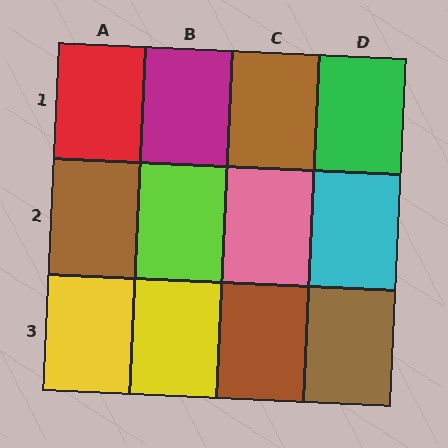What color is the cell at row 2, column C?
Pink.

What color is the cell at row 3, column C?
Brown.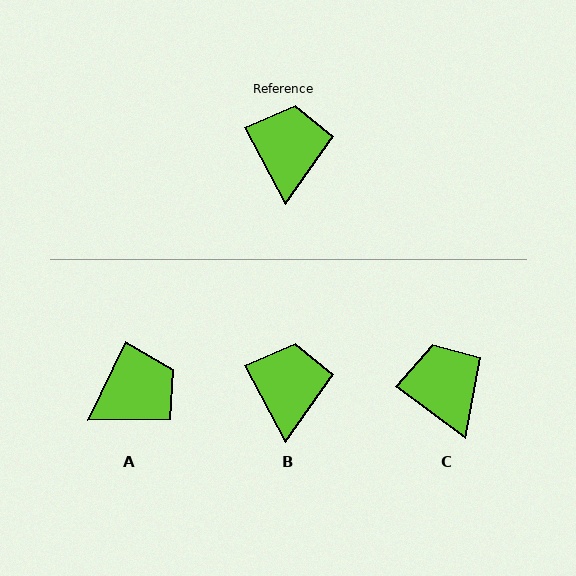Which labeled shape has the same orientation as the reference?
B.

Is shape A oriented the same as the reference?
No, it is off by about 54 degrees.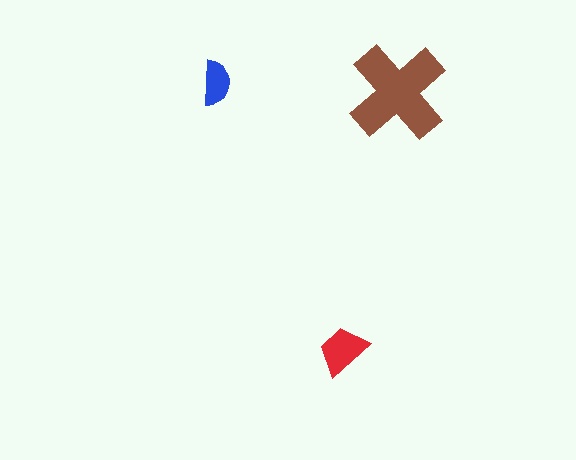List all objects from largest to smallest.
The brown cross, the red trapezoid, the blue semicircle.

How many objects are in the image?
There are 3 objects in the image.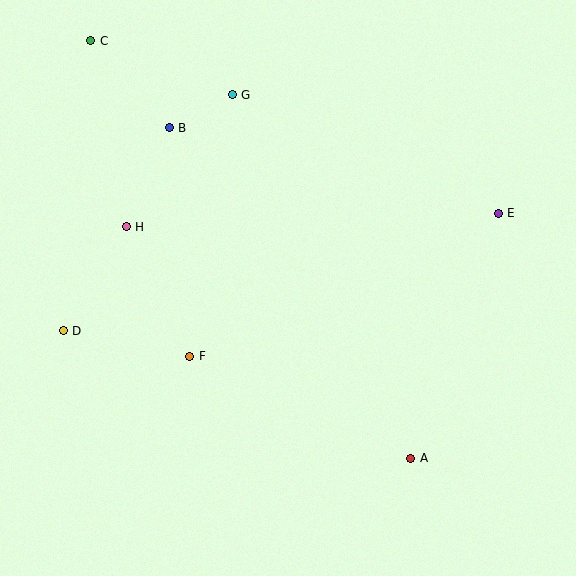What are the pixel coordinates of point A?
Point A is at (411, 458).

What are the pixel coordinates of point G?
Point G is at (232, 95).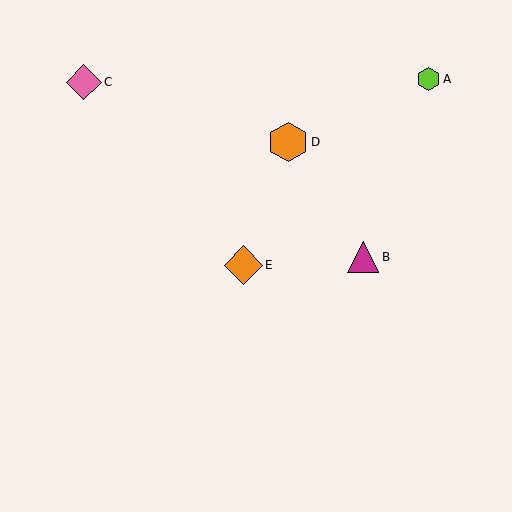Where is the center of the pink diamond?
The center of the pink diamond is at (84, 82).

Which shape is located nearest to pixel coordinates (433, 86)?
The lime hexagon (labeled A) at (428, 79) is nearest to that location.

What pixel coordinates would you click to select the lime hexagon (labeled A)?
Click at (428, 79) to select the lime hexagon A.